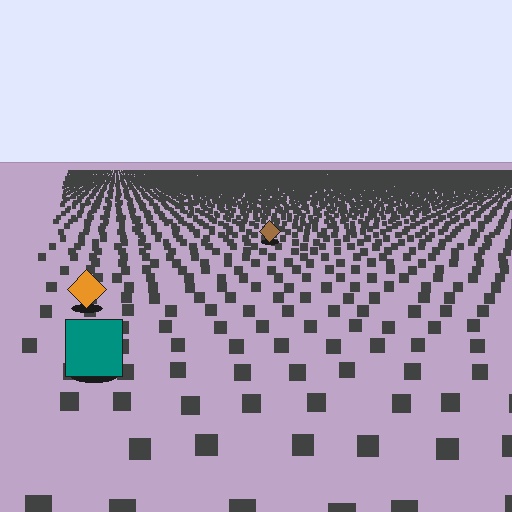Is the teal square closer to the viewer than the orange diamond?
Yes. The teal square is closer — you can tell from the texture gradient: the ground texture is coarser near it.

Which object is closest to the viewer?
The teal square is closest. The texture marks near it are larger and more spread out.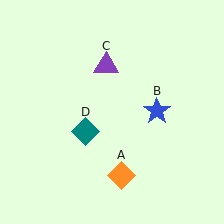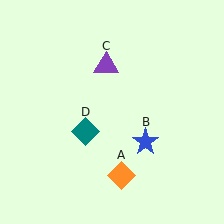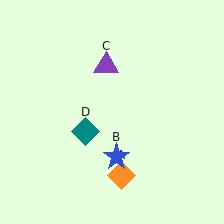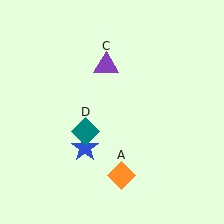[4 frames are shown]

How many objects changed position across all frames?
1 object changed position: blue star (object B).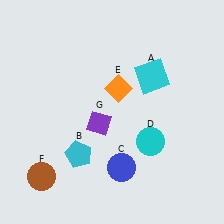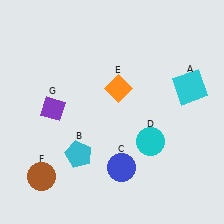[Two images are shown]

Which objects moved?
The objects that moved are: the cyan square (A), the purple diamond (G).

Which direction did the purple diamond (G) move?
The purple diamond (G) moved left.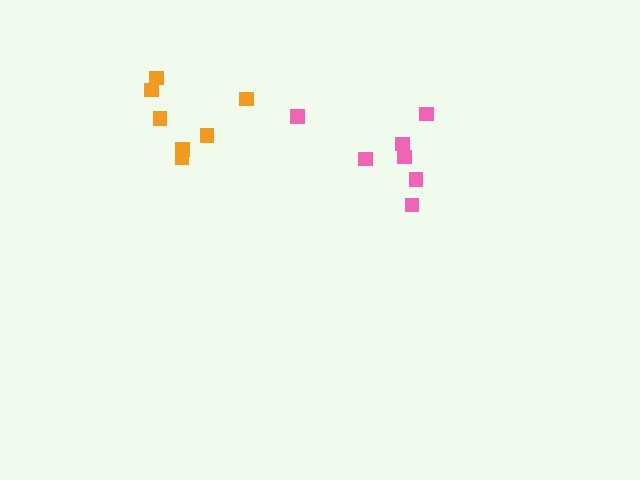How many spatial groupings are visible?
There are 2 spatial groupings.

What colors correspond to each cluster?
The clusters are colored: pink, orange.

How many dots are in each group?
Group 1: 7 dots, Group 2: 7 dots (14 total).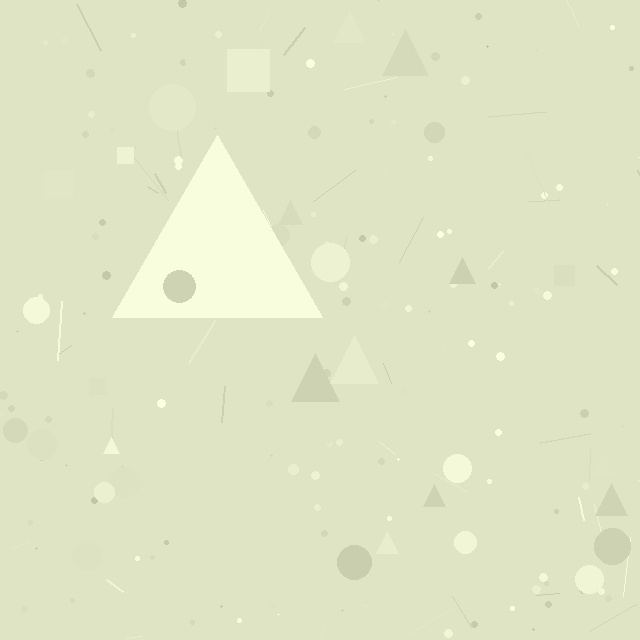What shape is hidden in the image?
A triangle is hidden in the image.